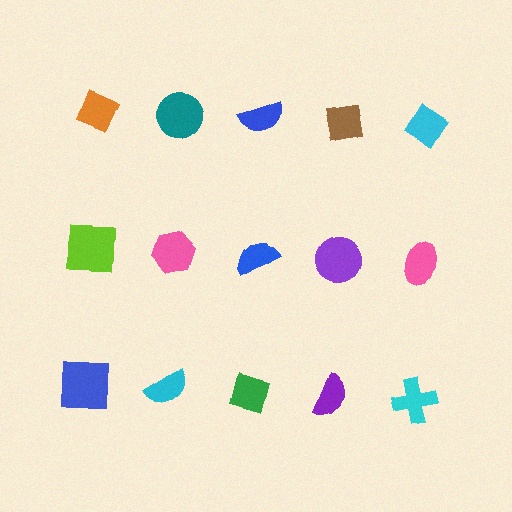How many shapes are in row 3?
5 shapes.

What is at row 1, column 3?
A blue semicircle.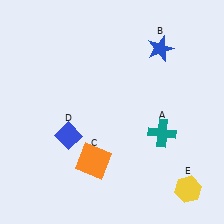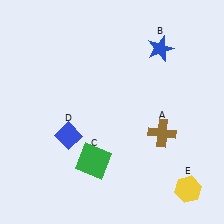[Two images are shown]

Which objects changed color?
A changed from teal to brown. C changed from orange to green.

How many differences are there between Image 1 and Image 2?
There are 2 differences between the two images.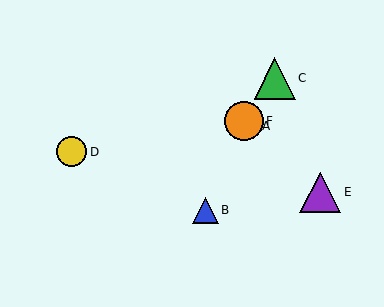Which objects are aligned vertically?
Objects A, F are aligned vertically.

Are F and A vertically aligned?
Yes, both are at x≈244.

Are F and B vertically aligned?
No, F is at x≈244 and B is at x≈205.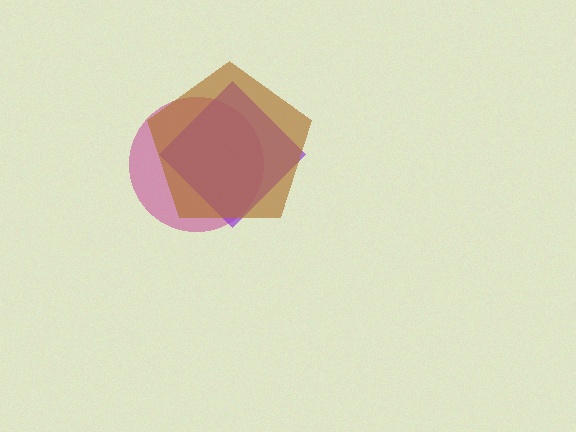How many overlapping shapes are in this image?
There are 3 overlapping shapes in the image.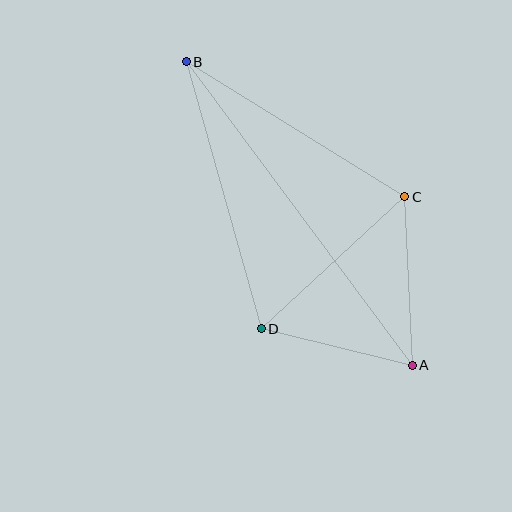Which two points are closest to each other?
Points A and D are closest to each other.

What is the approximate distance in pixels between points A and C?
The distance between A and C is approximately 169 pixels.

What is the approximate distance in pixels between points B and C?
The distance between B and C is approximately 256 pixels.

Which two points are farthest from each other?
Points A and B are farthest from each other.